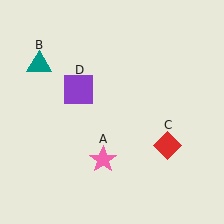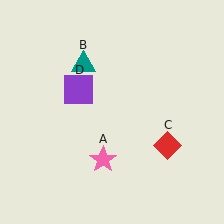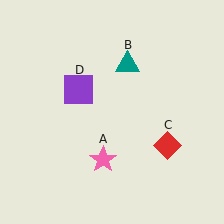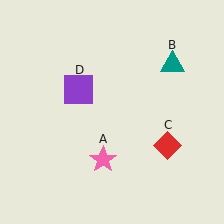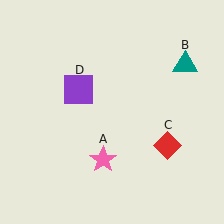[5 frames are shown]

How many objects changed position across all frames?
1 object changed position: teal triangle (object B).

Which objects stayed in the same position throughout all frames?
Pink star (object A) and red diamond (object C) and purple square (object D) remained stationary.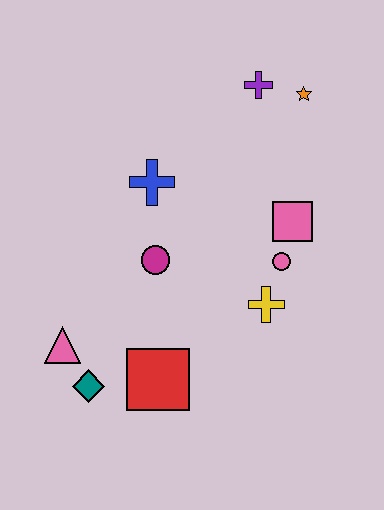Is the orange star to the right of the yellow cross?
Yes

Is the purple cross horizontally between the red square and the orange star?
Yes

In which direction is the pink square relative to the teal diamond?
The pink square is to the right of the teal diamond.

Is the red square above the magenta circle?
No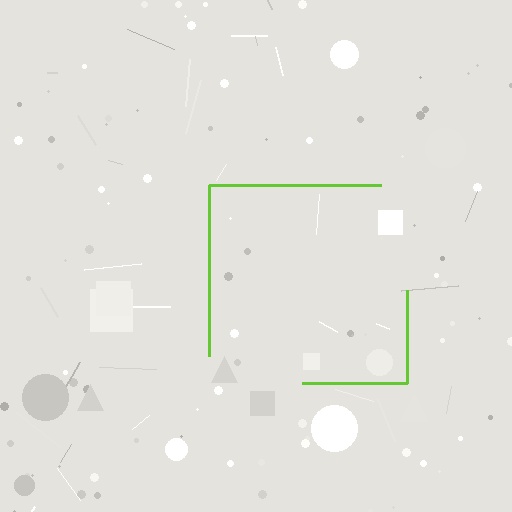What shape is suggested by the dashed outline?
The dashed outline suggests a square.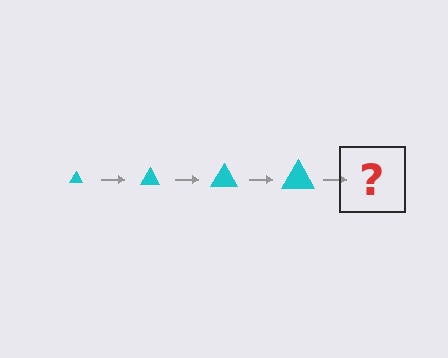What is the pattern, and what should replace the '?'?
The pattern is that the triangle gets progressively larger each step. The '?' should be a cyan triangle, larger than the previous one.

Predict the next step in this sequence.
The next step is a cyan triangle, larger than the previous one.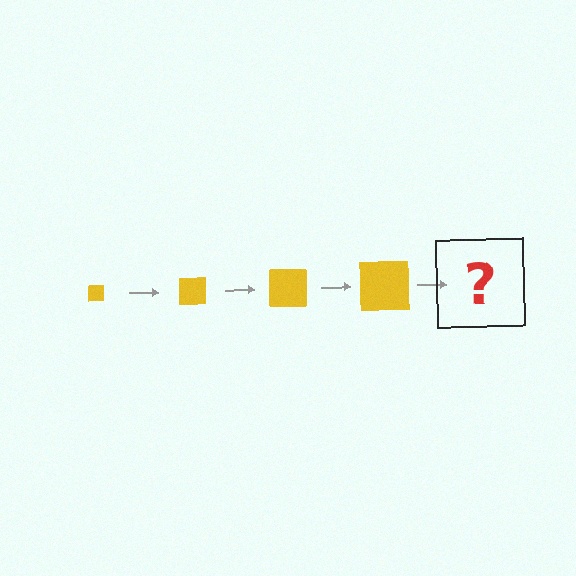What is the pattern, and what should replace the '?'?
The pattern is that the square gets progressively larger each step. The '?' should be a yellow square, larger than the previous one.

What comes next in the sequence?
The next element should be a yellow square, larger than the previous one.